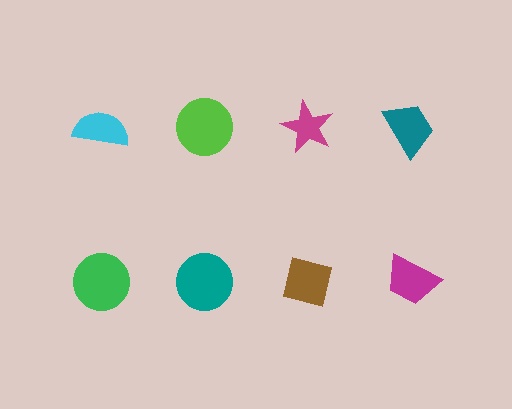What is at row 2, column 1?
A green circle.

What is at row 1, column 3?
A magenta star.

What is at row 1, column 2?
A lime circle.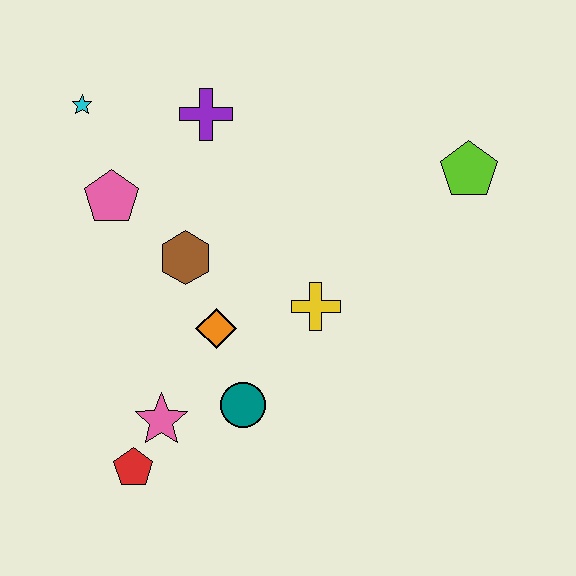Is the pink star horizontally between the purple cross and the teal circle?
No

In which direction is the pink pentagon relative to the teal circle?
The pink pentagon is above the teal circle.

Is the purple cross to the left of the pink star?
No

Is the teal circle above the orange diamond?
No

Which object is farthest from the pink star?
The lime pentagon is farthest from the pink star.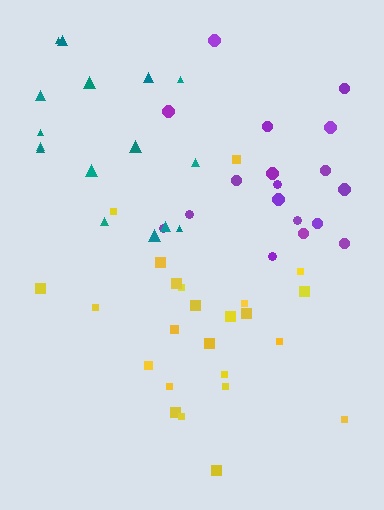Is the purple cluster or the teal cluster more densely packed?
Purple.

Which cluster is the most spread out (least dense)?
Teal.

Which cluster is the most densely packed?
Yellow.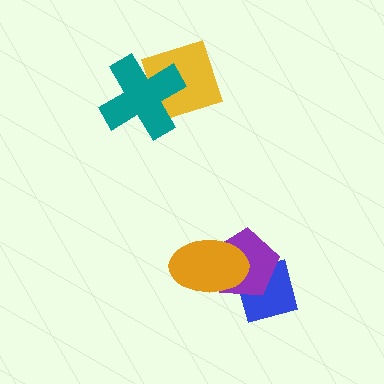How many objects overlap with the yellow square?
1 object overlaps with the yellow square.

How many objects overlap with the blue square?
1 object overlaps with the blue square.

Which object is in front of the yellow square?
The teal cross is in front of the yellow square.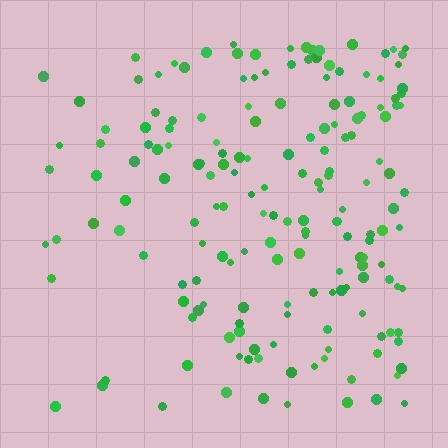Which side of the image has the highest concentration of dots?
The right.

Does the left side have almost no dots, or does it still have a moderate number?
Still a moderate number, just noticeably fewer than the right.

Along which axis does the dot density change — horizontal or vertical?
Horizontal.